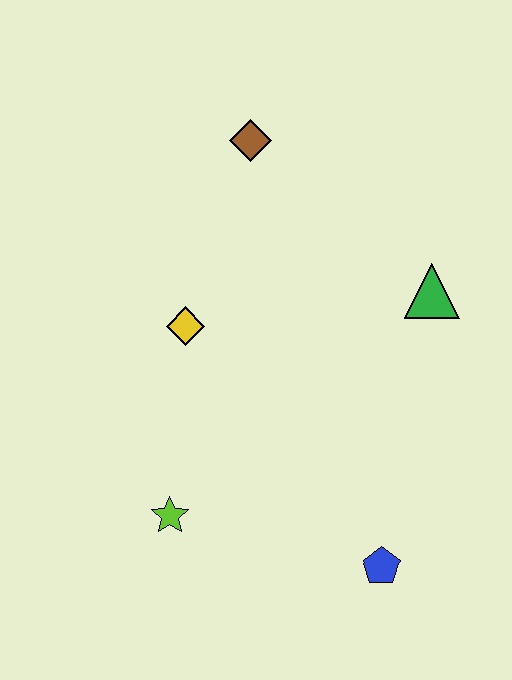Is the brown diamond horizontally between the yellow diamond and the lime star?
No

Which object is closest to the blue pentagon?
The lime star is closest to the blue pentagon.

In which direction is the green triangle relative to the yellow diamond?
The green triangle is to the right of the yellow diamond.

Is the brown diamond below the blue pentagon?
No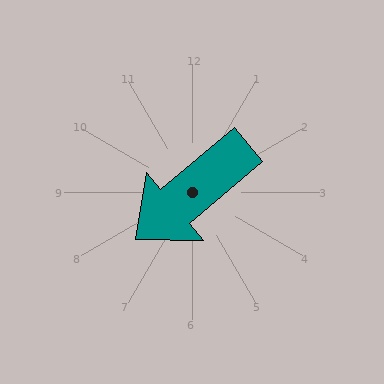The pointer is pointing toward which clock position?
Roughly 8 o'clock.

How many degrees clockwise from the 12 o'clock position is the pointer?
Approximately 230 degrees.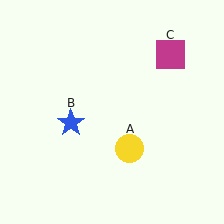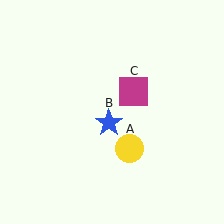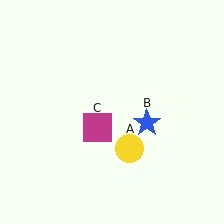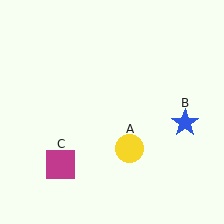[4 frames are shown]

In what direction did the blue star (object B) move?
The blue star (object B) moved right.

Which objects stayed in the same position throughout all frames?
Yellow circle (object A) remained stationary.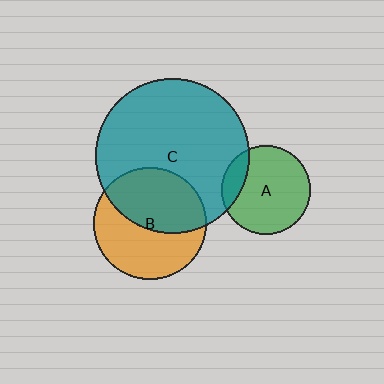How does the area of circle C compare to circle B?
Approximately 1.9 times.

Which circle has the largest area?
Circle C (teal).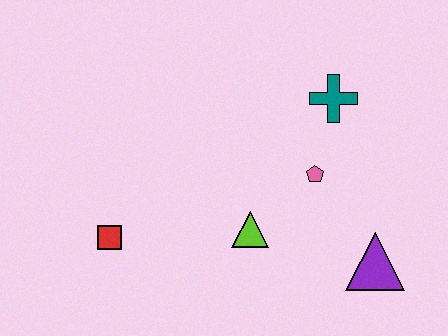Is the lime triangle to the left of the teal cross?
Yes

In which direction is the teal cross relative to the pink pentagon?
The teal cross is above the pink pentagon.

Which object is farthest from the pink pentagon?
The red square is farthest from the pink pentagon.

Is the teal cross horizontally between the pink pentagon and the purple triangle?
Yes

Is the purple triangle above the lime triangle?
No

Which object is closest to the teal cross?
The pink pentagon is closest to the teal cross.